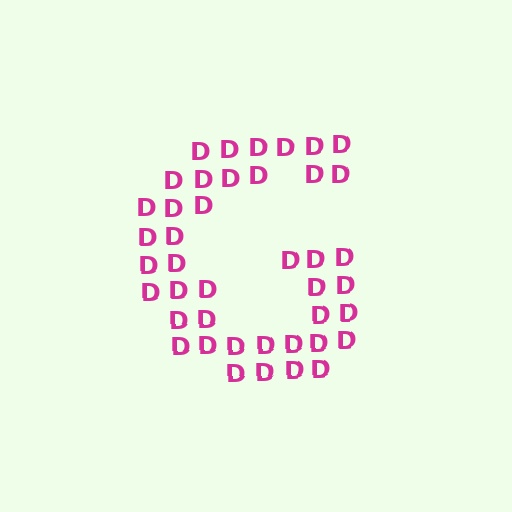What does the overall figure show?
The overall figure shows the letter G.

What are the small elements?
The small elements are letter D's.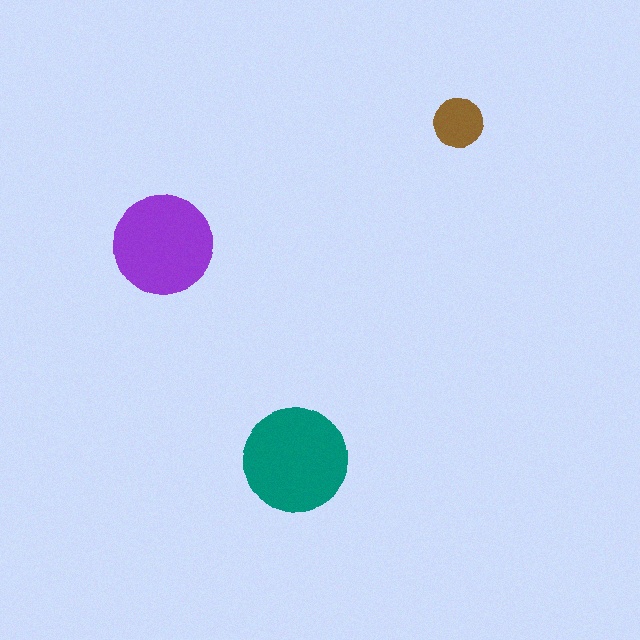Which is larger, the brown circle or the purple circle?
The purple one.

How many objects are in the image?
There are 3 objects in the image.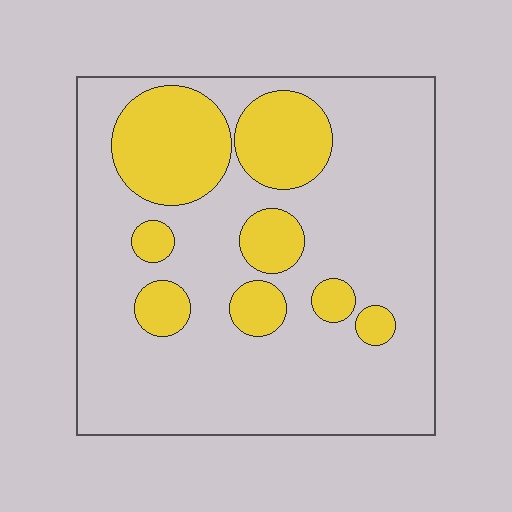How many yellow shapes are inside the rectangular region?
8.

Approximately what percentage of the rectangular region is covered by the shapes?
Approximately 25%.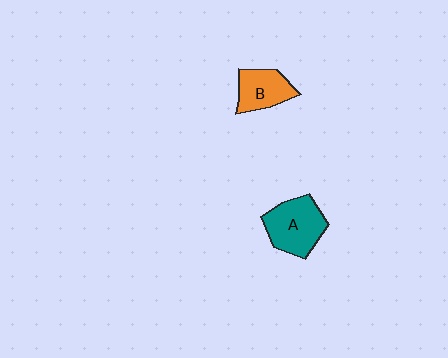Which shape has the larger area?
Shape A (teal).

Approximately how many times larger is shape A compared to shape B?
Approximately 1.4 times.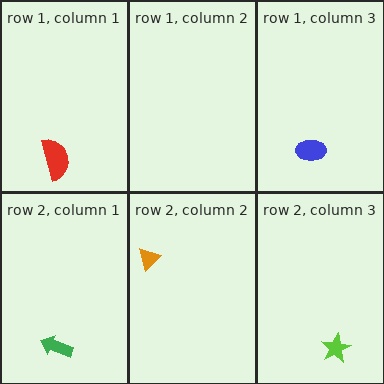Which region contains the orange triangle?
The row 2, column 2 region.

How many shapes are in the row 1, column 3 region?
1.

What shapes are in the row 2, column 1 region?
The green arrow.